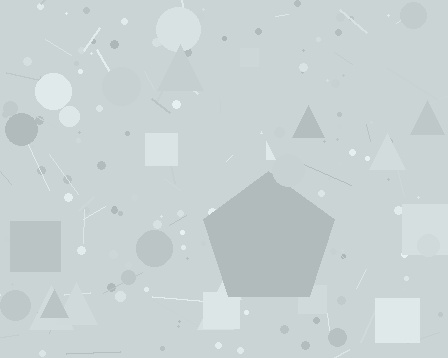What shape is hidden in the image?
A pentagon is hidden in the image.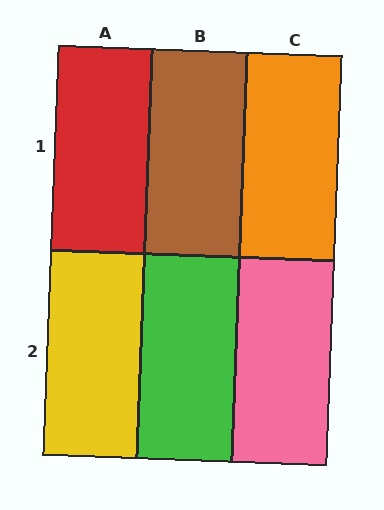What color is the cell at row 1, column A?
Red.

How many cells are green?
1 cell is green.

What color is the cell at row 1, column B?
Brown.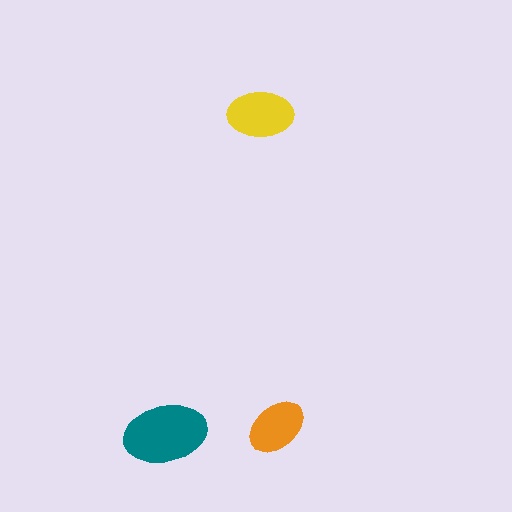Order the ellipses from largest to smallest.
the teal one, the yellow one, the orange one.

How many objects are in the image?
There are 3 objects in the image.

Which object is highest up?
The yellow ellipse is topmost.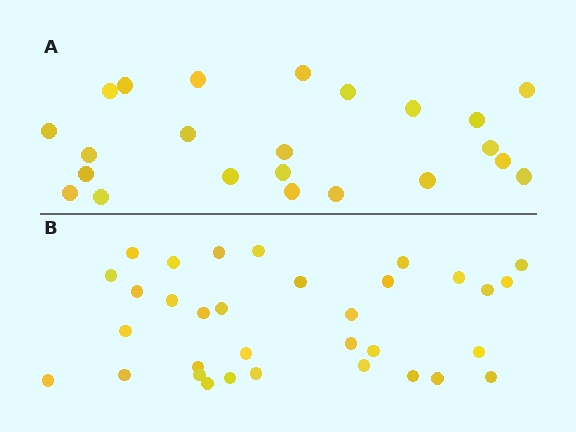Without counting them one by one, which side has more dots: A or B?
Region B (the bottom region) has more dots.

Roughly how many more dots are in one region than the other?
Region B has roughly 10 or so more dots than region A.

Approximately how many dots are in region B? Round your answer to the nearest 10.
About 30 dots. (The exact count is 33, which rounds to 30.)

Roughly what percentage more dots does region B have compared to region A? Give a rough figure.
About 45% more.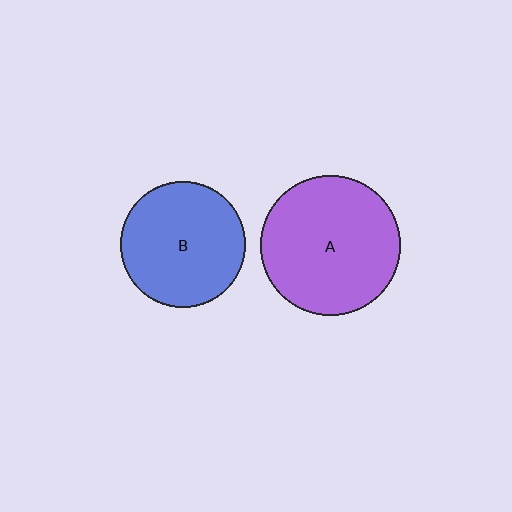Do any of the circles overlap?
No, none of the circles overlap.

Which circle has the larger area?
Circle A (purple).